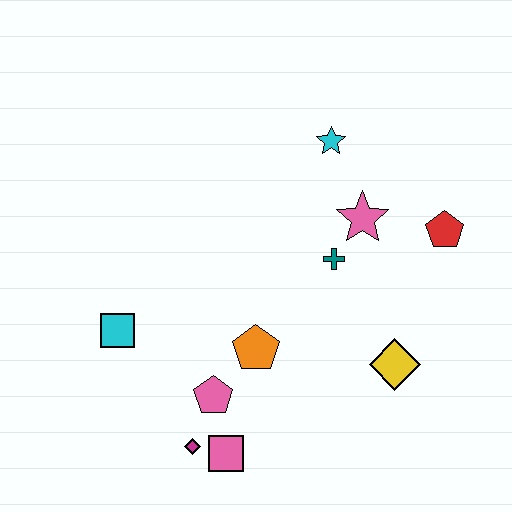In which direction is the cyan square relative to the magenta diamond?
The cyan square is above the magenta diamond.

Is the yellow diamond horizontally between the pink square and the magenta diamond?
No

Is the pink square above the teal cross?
No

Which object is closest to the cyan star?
The pink star is closest to the cyan star.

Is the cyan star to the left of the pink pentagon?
No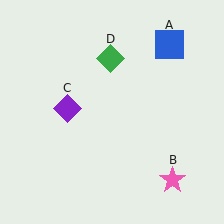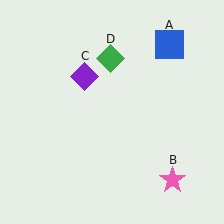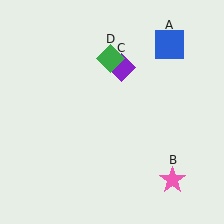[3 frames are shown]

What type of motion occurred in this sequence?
The purple diamond (object C) rotated clockwise around the center of the scene.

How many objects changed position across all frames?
1 object changed position: purple diamond (object C).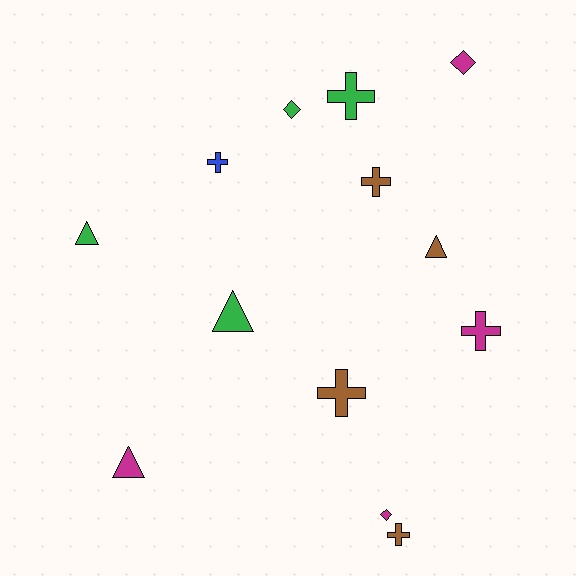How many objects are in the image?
There are 13 objects.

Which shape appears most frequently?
Cross, with 6 objects.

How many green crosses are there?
There is 1 green cross.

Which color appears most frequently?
Brown, with 4 objects.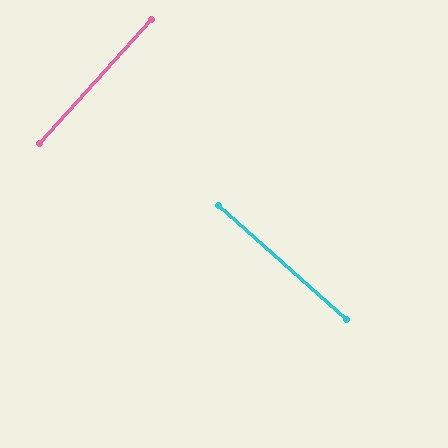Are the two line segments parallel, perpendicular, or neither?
Perpendicular — they meet at approximately 89°.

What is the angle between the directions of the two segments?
Approximately 89 degrees.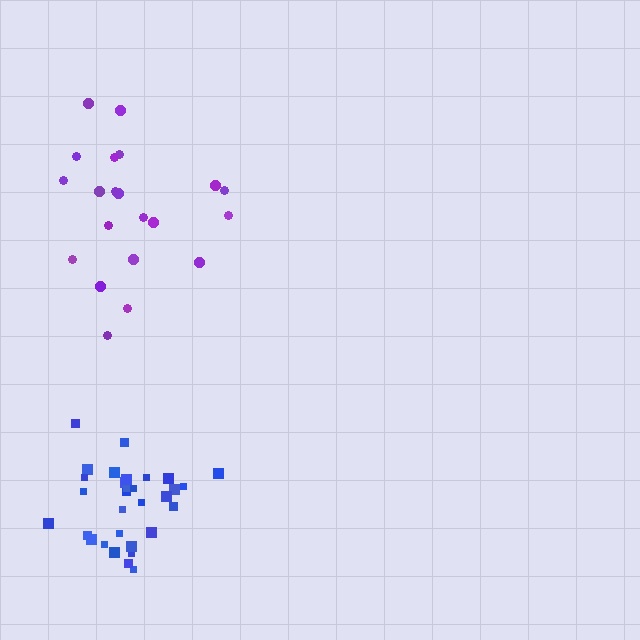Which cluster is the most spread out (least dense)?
Purple.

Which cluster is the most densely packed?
Blue.